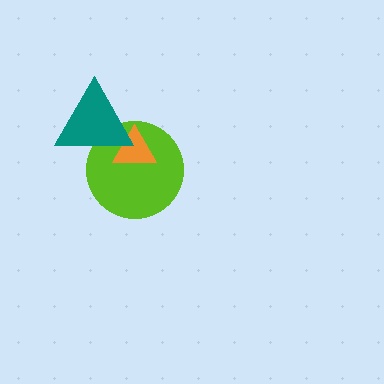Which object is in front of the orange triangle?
The teal triangle is in front of the orange triangle.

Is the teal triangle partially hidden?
No, no other shape covers it.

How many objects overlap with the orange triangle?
2 objects overlap with the orange triangle.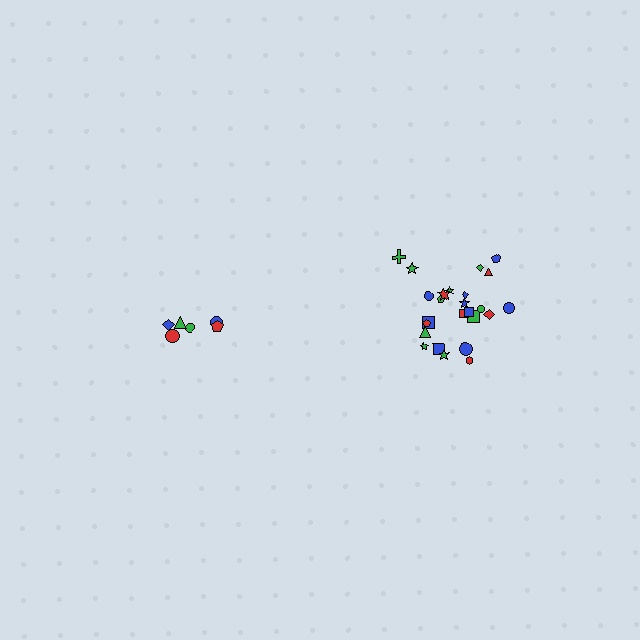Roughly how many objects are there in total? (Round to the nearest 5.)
Roughly 30 objects in total.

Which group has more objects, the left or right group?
The right group.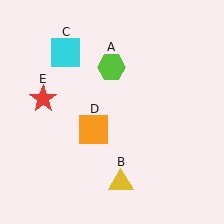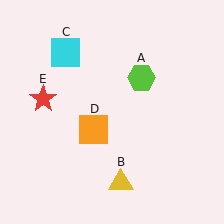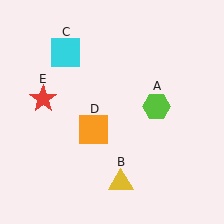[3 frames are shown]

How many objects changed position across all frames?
1 object changed position: lime hexagon (object A).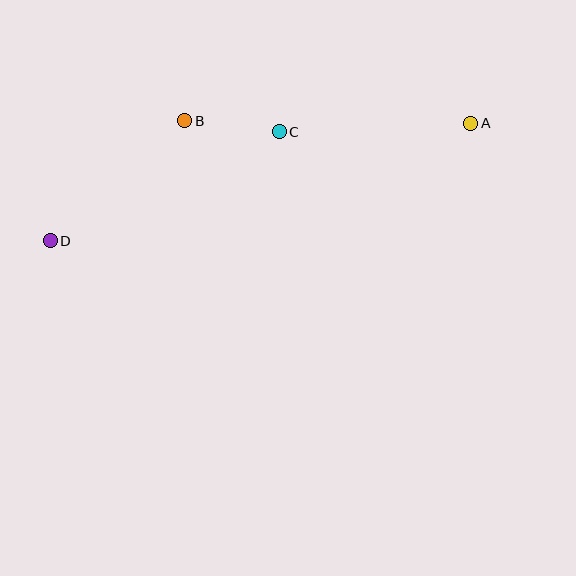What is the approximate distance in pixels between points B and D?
The distance between B and D is approximately 180 pixels.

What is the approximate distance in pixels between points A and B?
The distance between A and B is approximately 286 pixels.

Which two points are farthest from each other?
Points A and D are farthest from each other.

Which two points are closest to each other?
Points B and C are closest to each other.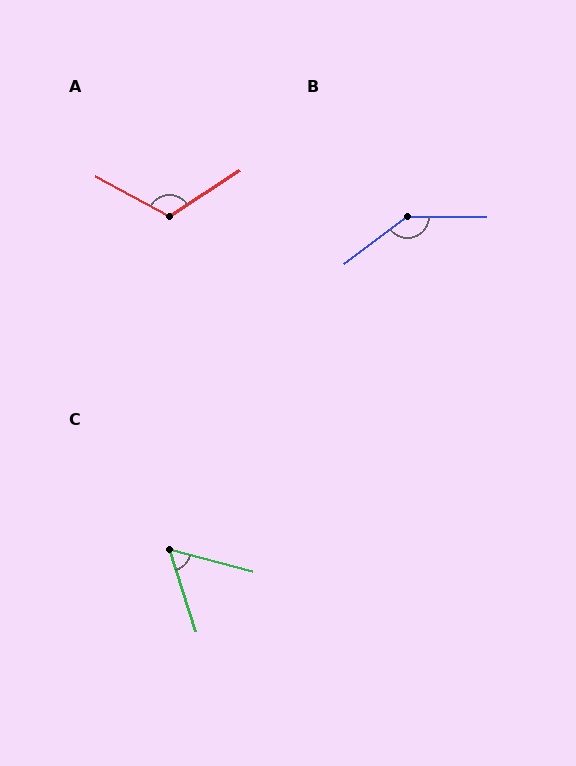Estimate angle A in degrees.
Approximately 118 degrees.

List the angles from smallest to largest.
C (58°), A (118°), B (143°).